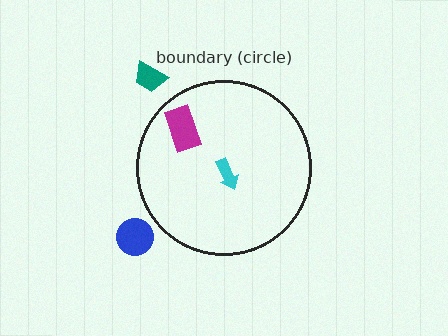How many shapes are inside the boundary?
2 inside, 2 outside.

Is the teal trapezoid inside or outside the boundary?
Outside.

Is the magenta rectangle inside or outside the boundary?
Inside.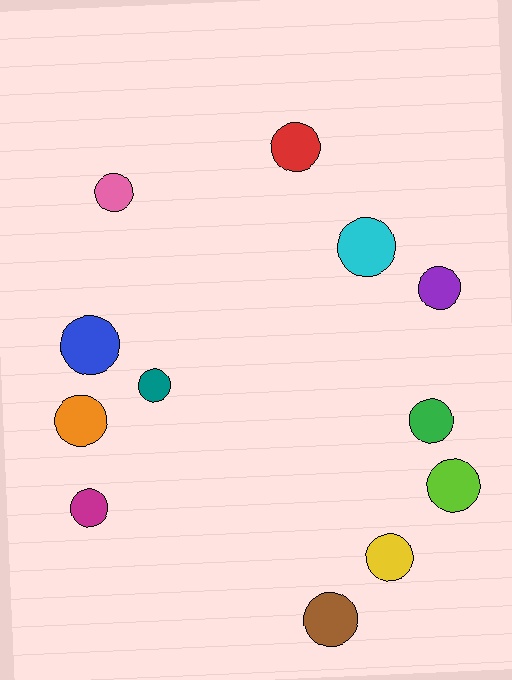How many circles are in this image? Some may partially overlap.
There are 12 circles.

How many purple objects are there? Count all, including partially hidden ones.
There is 1 purple object.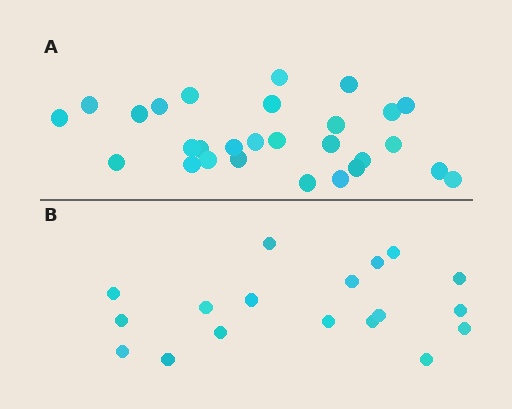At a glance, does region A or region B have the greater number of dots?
Region A (the top region) has more dots.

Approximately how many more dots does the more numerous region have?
Region A has roughly 10 or so more dots than region B.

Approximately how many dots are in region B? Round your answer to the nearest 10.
About 20 dots. (The exact count is 18, which rounds to 20.)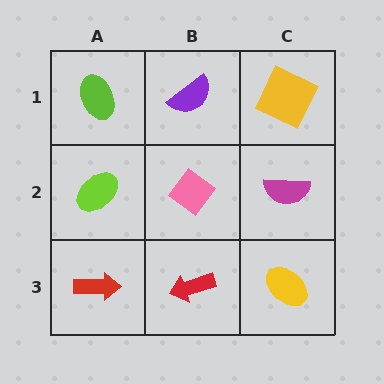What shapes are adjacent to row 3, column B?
A pink diamond (row 2, column B), a red arrow (row 3, column A), a yellow ellipse (row 3, column C).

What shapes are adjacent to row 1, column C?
A magenta semicircle (row 2, column C), a purple semicircle (row 1, column B).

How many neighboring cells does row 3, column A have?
2.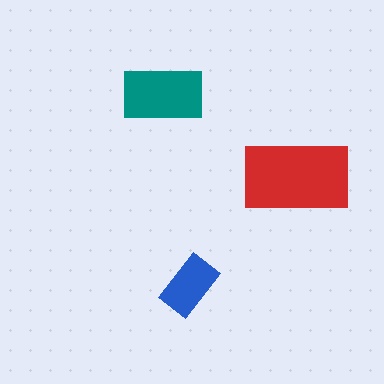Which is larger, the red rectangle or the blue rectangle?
The red one.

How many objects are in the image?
There are 3 objects in the image.